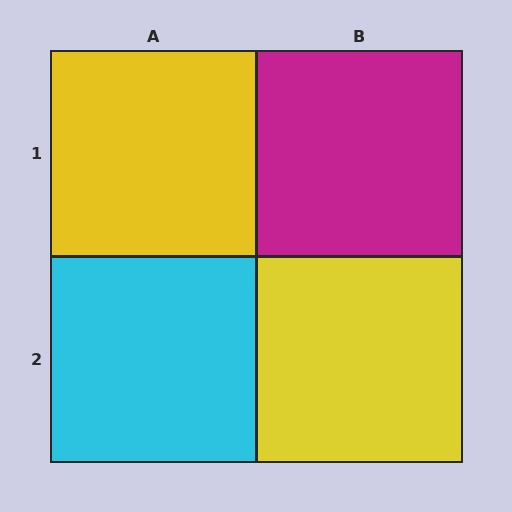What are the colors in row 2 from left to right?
Cyan, yellow.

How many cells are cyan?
1 cell is cyan.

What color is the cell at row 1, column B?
Magenta.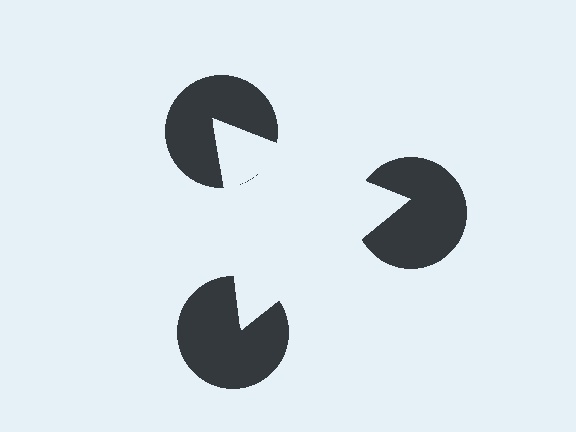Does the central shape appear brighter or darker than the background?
It typically appears slightly brighter than the background, even though no actual brightness change is drawn.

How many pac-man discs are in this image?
There are 3 — one at each vertex of the illusory triangle.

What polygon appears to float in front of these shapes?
An illusory triangle — its edges are inferred from the aligned wedge cuts in the pac-man discs, not physically drawn.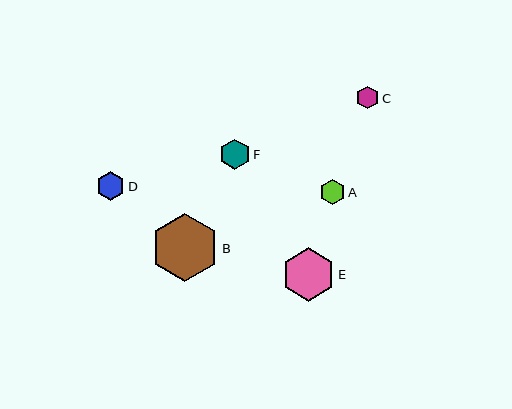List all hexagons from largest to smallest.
From largest to smallest: B, E, F, D, A, C.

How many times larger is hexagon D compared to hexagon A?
Hexagon D is approximately 1.1 times the size of hexagon A.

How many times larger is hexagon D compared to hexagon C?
Hexagon D is approximately 1.3 times the size of hexagon C.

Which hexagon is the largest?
Hexagon B is the largest with a size of approximately 68 pixels.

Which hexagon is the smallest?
Hexagon C is the smallest with a size of approximately 23 pixels.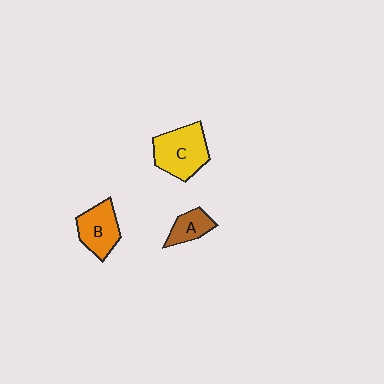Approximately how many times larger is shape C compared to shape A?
Approximately 2.0 times.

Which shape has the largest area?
Shape C (yellow).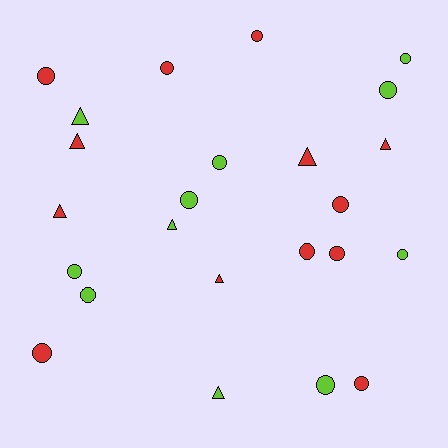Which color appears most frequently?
Red, with 13 objects.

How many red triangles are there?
There are 5 red triangles.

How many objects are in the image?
There are 24 objects.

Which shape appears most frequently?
Circle, with 16 objects.